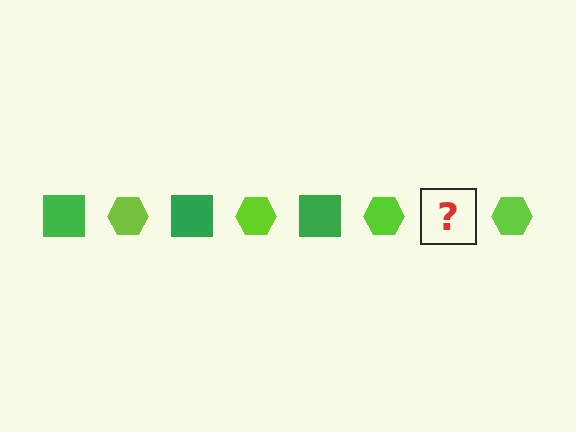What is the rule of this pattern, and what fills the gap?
The rule is that the pattern alternates between green square and lime hexagon. The gap should be filled with a green square.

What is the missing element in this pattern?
The missing element is a green square.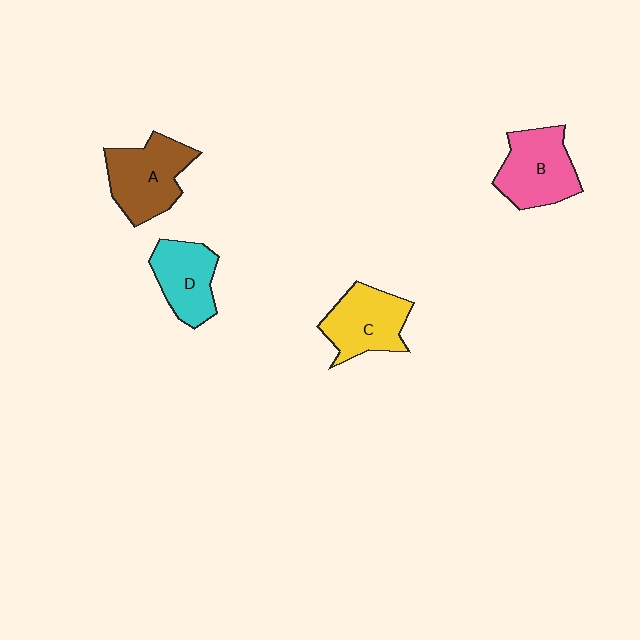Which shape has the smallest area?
Shape D (cyan).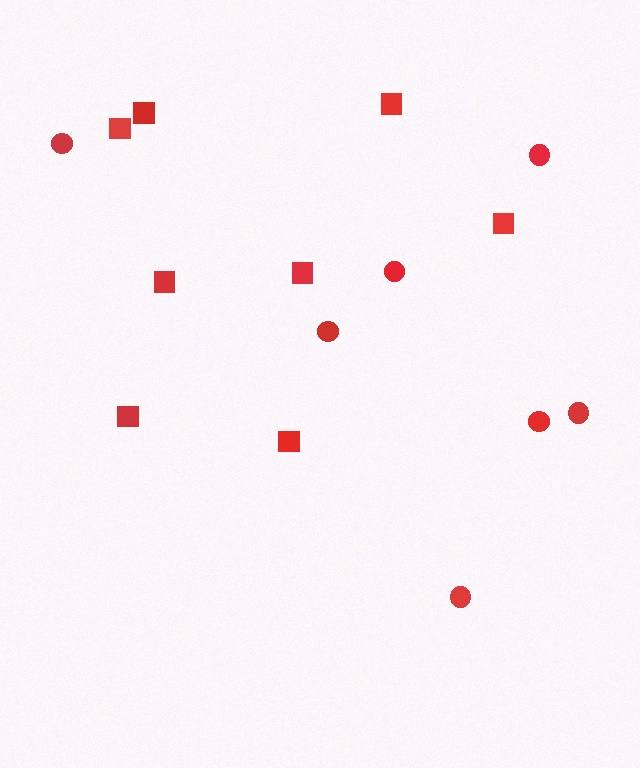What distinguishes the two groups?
There are 2 groups: one group of squares (8) and one group of circles (7).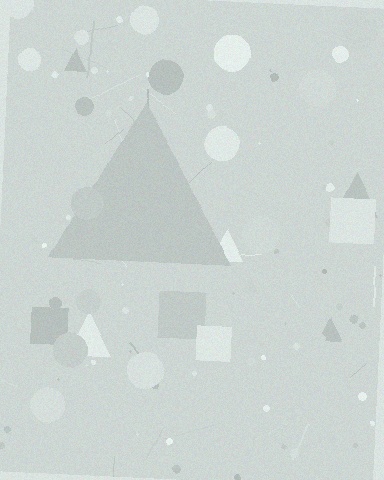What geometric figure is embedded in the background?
A triangle is embedded in the background.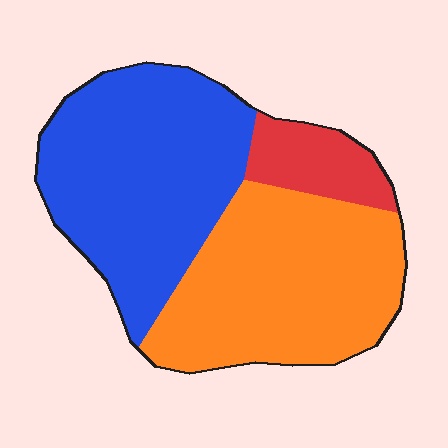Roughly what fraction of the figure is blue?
Blue takes up between a quarter and a half of the figure.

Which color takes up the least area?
Red, at roughly 10%.